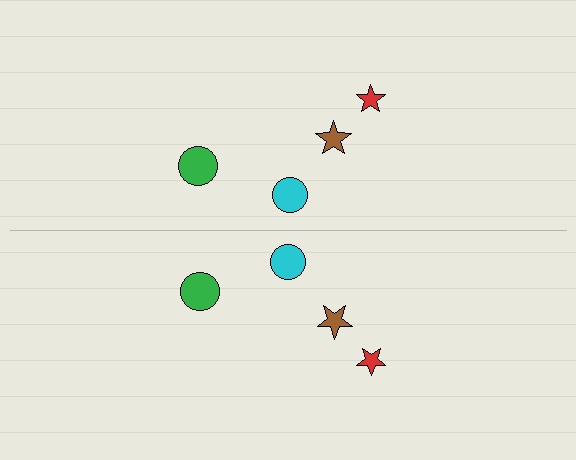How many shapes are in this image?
There are 8 shapes in this image.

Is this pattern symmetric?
Yes, this pattern has bilateral (reflection) symmetry.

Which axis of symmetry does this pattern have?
The pattern has a horizontal axis of symmetry running through the center of the image.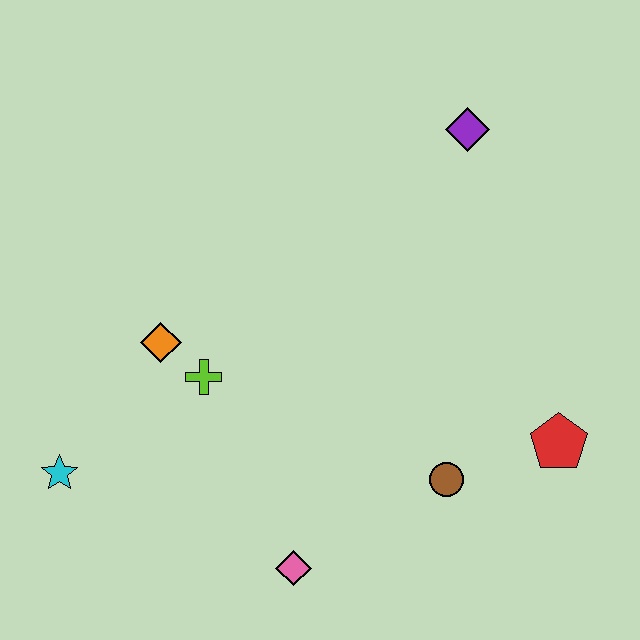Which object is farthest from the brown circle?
The cyan star is farthest from the brown circle.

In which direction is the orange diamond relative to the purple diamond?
The orange diamond is to the left of the purple diamond.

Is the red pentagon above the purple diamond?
No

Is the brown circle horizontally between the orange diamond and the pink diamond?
No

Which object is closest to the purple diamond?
The red pentagon is closest to the purple diamond.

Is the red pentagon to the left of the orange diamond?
No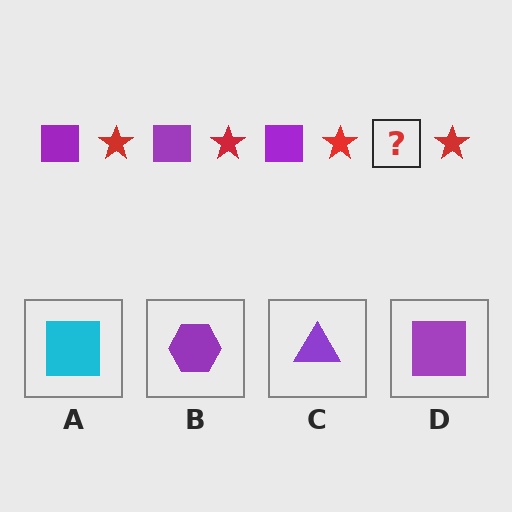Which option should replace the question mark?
Option D.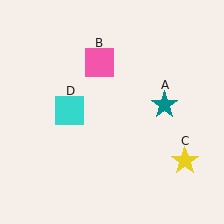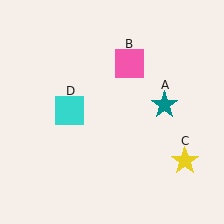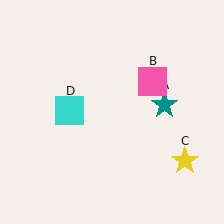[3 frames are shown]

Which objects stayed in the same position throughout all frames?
Teal star (object A) and yellow star (object C) and cyan square (object D) remained stationary.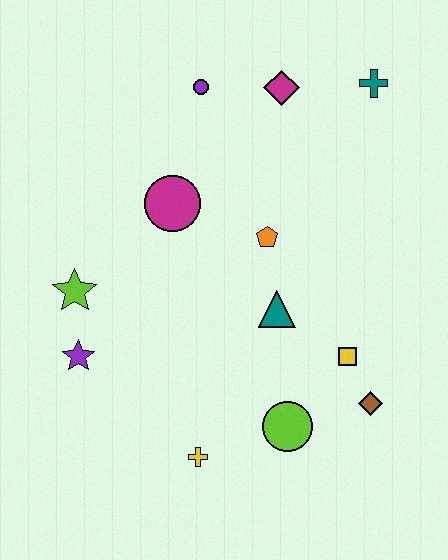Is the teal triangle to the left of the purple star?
No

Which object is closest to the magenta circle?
The orange pentagon is closest to the magenta circle.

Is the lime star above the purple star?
Yes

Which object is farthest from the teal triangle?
The teal cross is farthest from the teal triangle.